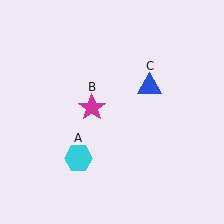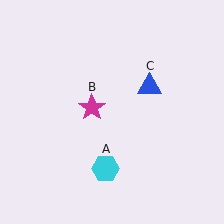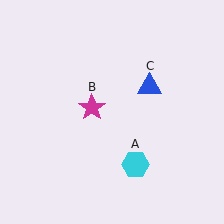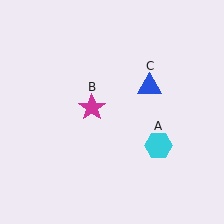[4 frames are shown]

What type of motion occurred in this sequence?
The cyan hexagon (object A) rotated counterclockwise around the center of the scene.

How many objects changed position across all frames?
1 object changed position: cyan hexagon (object A).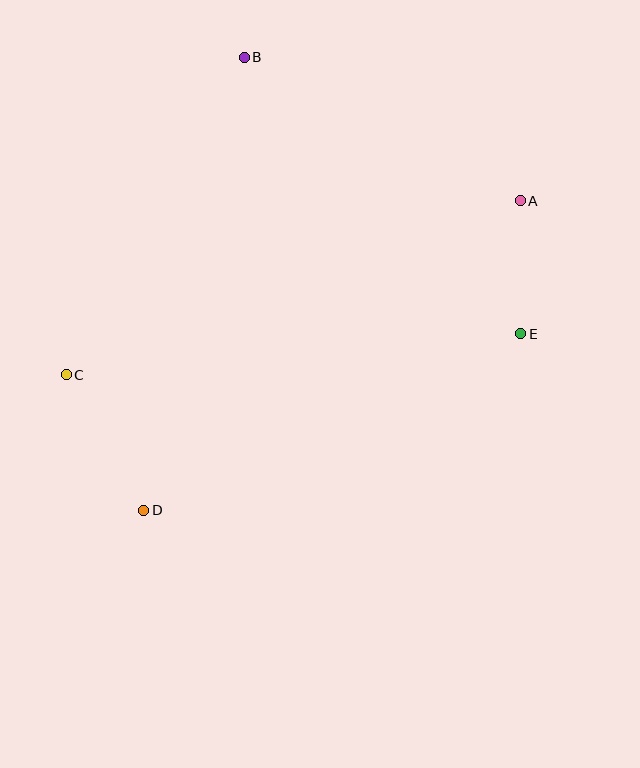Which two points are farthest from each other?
Points A and D are farthest from each other.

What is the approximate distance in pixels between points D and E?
The distance between D and E is approximately 416 pixels.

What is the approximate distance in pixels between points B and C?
The distance between B and C is approximately 364 pixels.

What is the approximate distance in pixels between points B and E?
The distance between B and E is approximately 391 pixels.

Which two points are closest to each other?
Points A and E are closest to each other.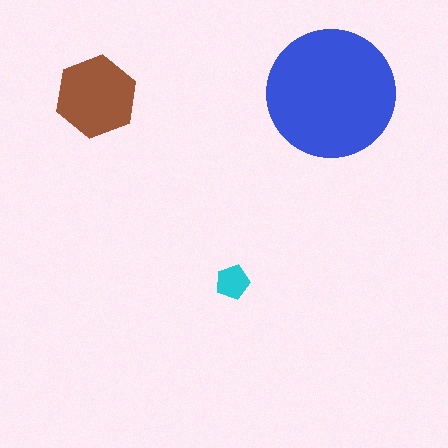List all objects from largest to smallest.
The blue circle, the brown hexagon, the cyan pentagon.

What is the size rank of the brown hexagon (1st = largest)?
2nd.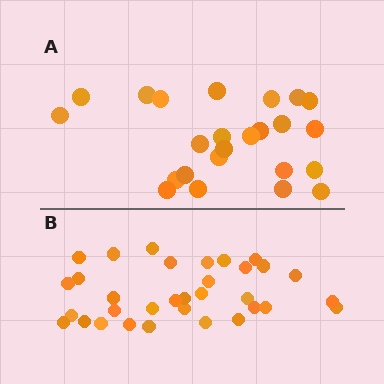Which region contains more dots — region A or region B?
Region B (the bottom region) has more dots.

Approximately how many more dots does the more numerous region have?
Region B has roughly 8 or so more dots than region A.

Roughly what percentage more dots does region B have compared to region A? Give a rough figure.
About 40% more.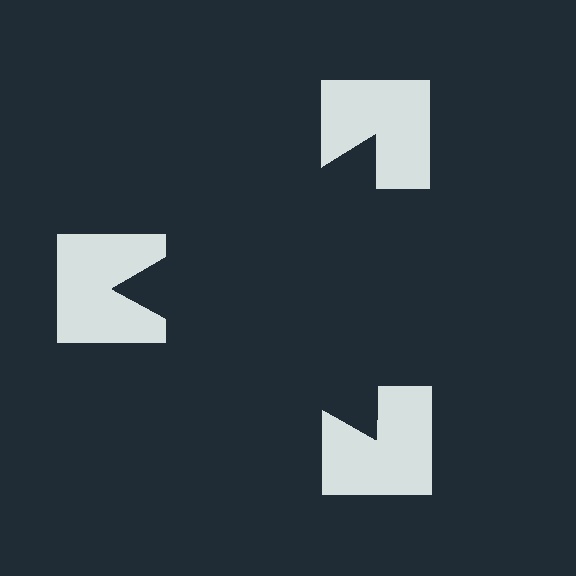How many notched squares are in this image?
There are 3 — one at each vertex of the illusory triangle.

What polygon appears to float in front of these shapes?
An illusory triangle — its edges are inferred from the aligned wedge cuts in the notched squares, not physically drawn.